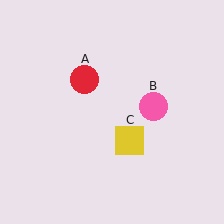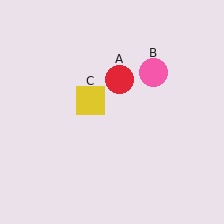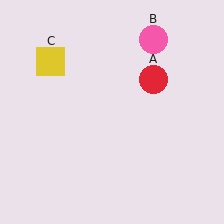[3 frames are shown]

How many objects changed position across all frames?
3 objects changed position: red circle (object A), pink circle (object B), yellow square (object C).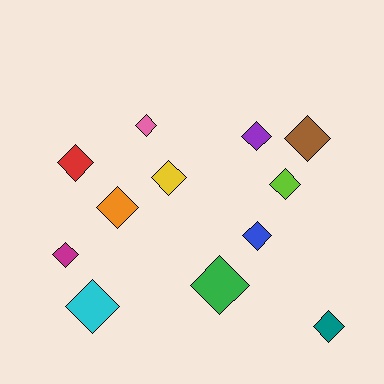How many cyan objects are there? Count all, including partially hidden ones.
There is 1 cyan object.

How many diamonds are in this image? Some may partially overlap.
There are 12 diamonds.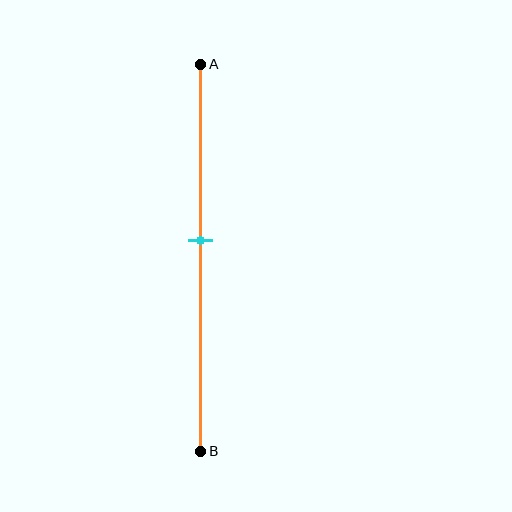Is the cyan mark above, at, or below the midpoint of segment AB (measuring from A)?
The cyan mark is above the midpoint of segment AB.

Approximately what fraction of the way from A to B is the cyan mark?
The cyan mark is approximately 45% of the way from A to B.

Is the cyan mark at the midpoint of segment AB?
No, the mark is at about 45% from A, not at the 50% midpoint.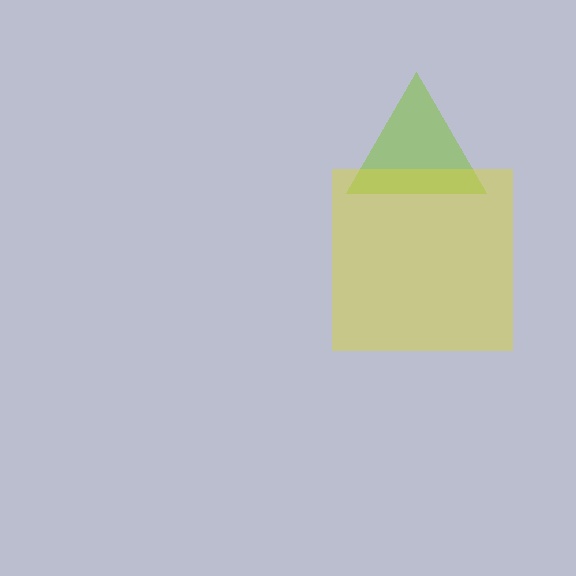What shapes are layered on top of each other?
The layered shapes are: a lime triangle, a yellow square.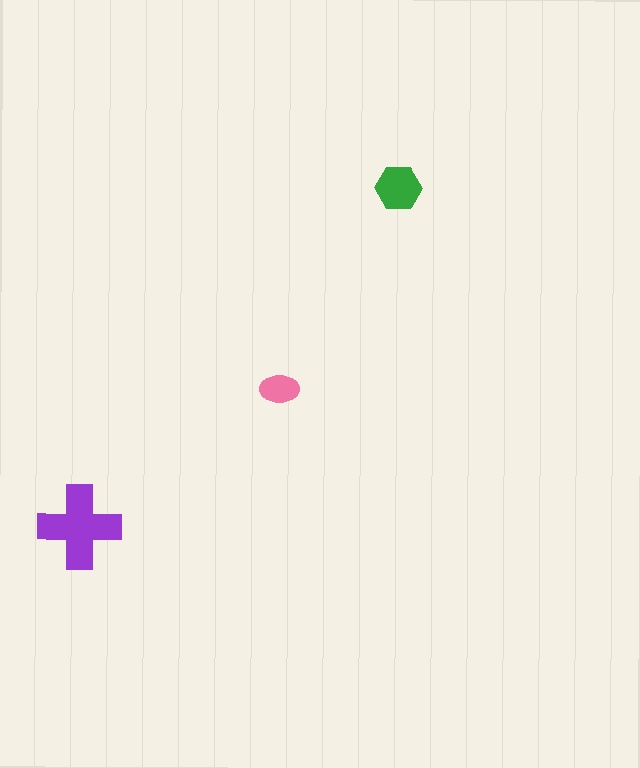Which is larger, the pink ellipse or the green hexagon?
The green hexagon.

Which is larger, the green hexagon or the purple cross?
The purple cross.